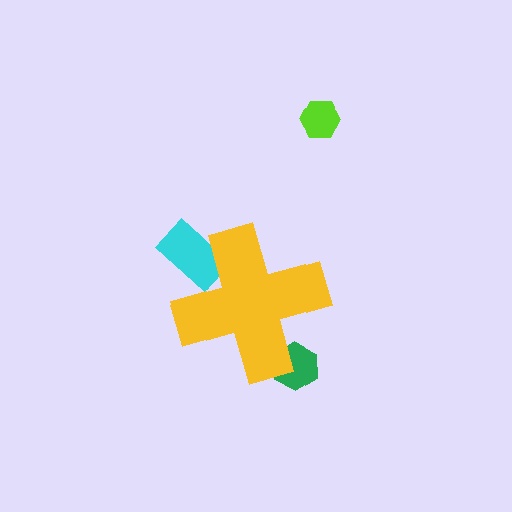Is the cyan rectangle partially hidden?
Yes, the cyan rectangle is partially hidden behind the yellow cross.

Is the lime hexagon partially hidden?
No, the lime hexagon is fully visible.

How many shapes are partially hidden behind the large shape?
2 shapes are partially hidden.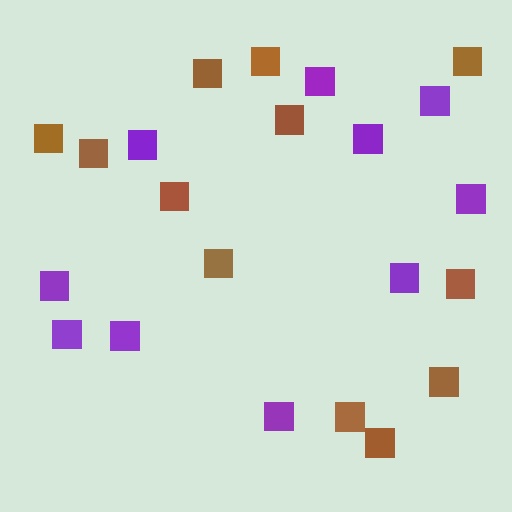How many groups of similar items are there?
There are 2 groups: one group of brown squares (12) and one group of purple squares (10).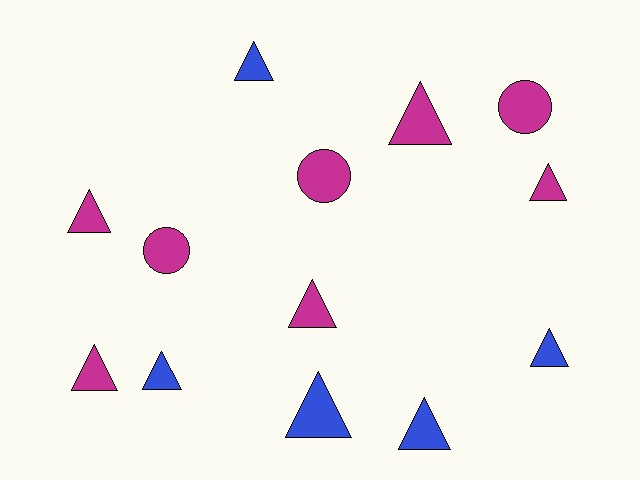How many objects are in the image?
There are 13 objects.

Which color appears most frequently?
Magenta, with 8 objects.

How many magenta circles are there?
There are 3 magenta circles.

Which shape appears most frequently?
Triangle, with 10 objects.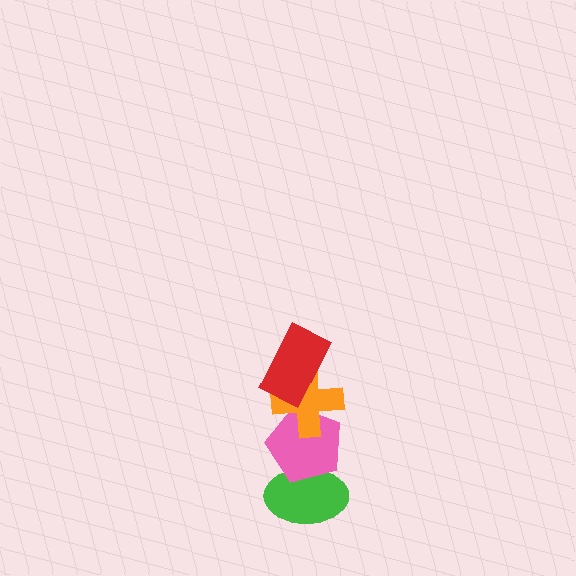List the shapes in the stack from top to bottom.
From top to bottom: the red rectangle, the orange cross, the pink pentagon, the green ellipse.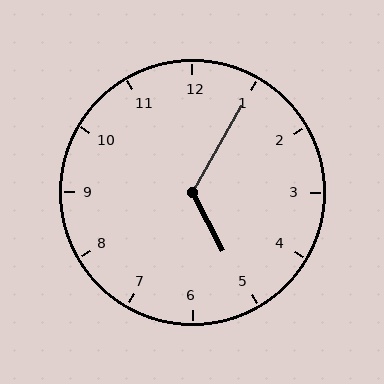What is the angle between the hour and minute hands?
Approximately 122 degrees.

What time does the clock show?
5:05.